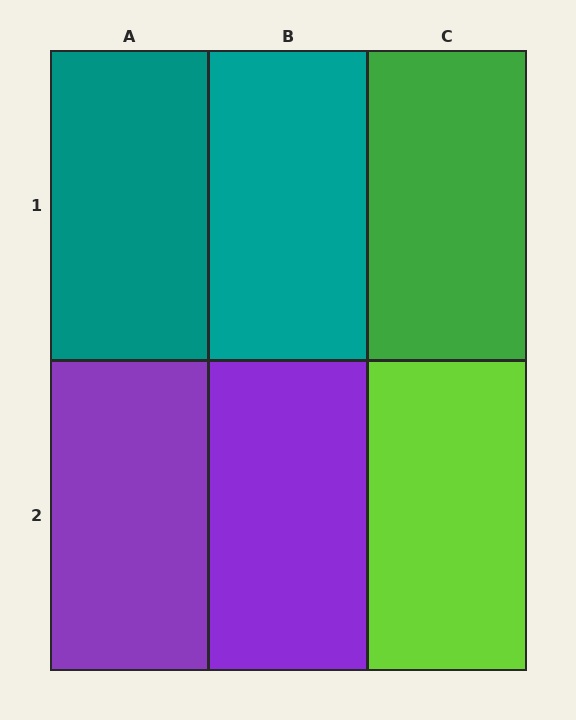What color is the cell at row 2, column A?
Purple.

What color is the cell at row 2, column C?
Lime.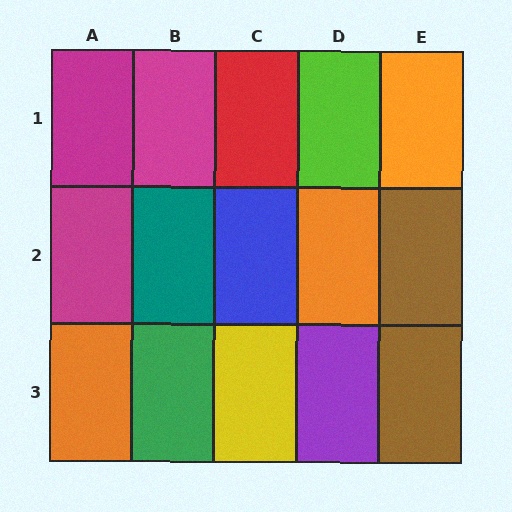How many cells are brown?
2 cells are brown.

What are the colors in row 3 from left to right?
Orange, green, yellow, purple, brown.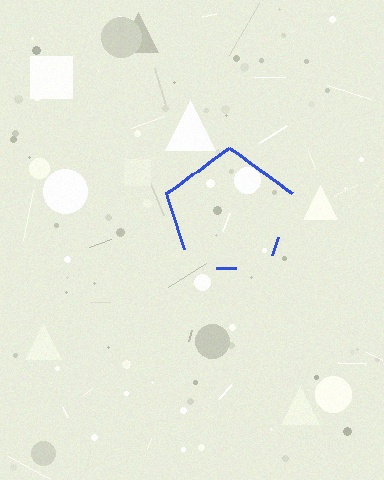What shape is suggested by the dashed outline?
The dashed outline suggests a pentagon.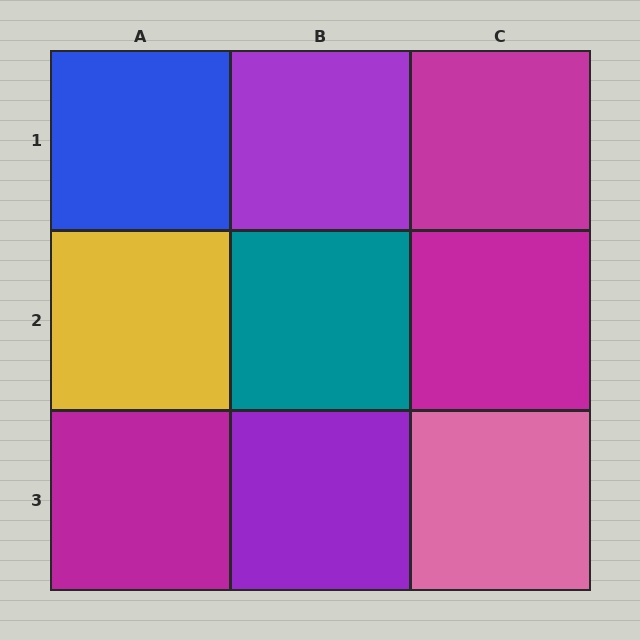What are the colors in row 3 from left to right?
Magenta, purple, pink.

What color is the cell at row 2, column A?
Yellow.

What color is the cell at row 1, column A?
Blue.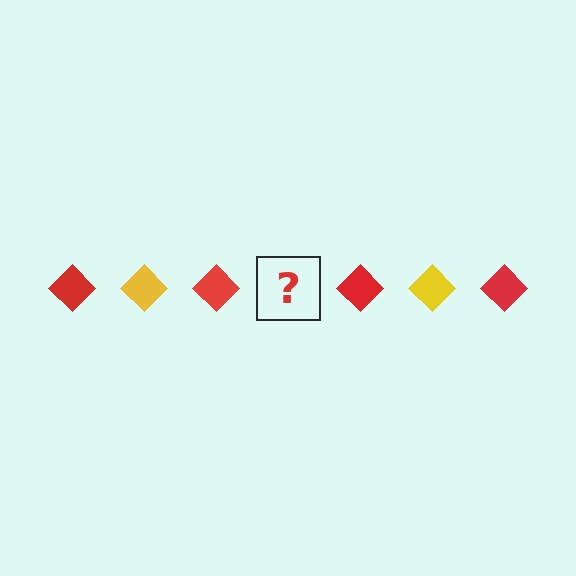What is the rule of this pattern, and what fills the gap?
The rule is that the pattern cycles through red, yellow diamonds. The gap should be filled with a yellow diamond.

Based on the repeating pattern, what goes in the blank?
The blank should be a yellow diamond.